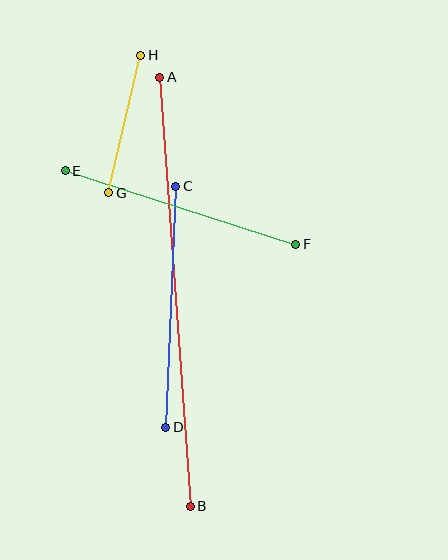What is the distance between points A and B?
The distance is approximately 430 pixels.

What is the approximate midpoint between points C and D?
The midpoint is at approximately (171, 307) pixels.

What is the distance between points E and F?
The distance is approximately 242 pixels.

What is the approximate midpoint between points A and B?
The midpoint is at approximately (175, 292) pixels.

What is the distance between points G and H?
The distance is approximately 141 pixels.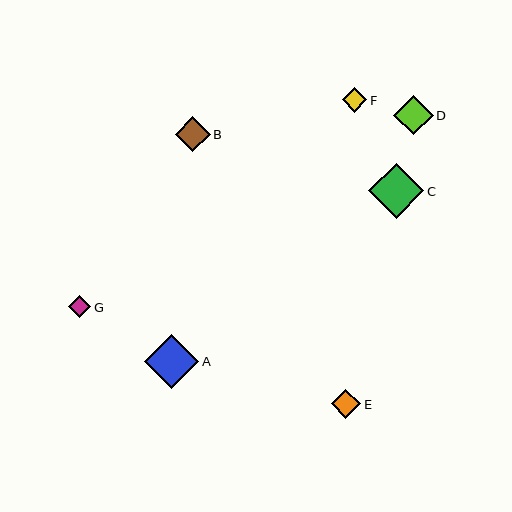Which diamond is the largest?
Diamond C is the largest with a size of approximately 55 pixels.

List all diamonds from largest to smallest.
From largest to smallest: C, A, D, B, E, F, G.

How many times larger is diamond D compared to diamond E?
Diamond D is approximately 1.3 times the size of diamond E.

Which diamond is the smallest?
Diamond G is the smallest with a size of approximately 22 pixels.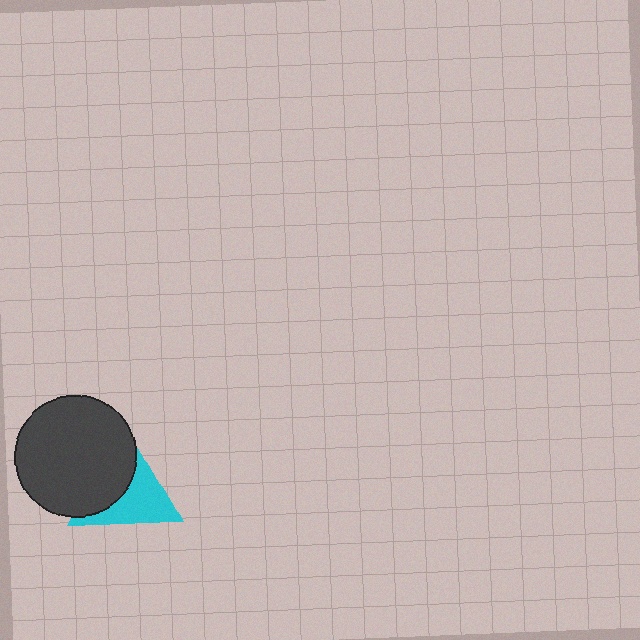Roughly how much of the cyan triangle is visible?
About half of it is visible (roughly 51%).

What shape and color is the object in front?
The object in front is a dark gray circle.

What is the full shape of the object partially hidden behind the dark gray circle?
The partially hidden object is a cyan triangle.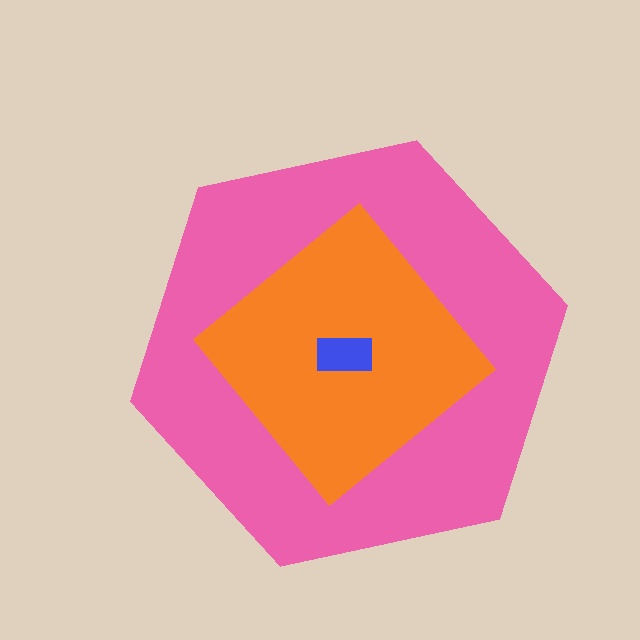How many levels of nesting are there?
3.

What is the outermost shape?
The pink hexagon.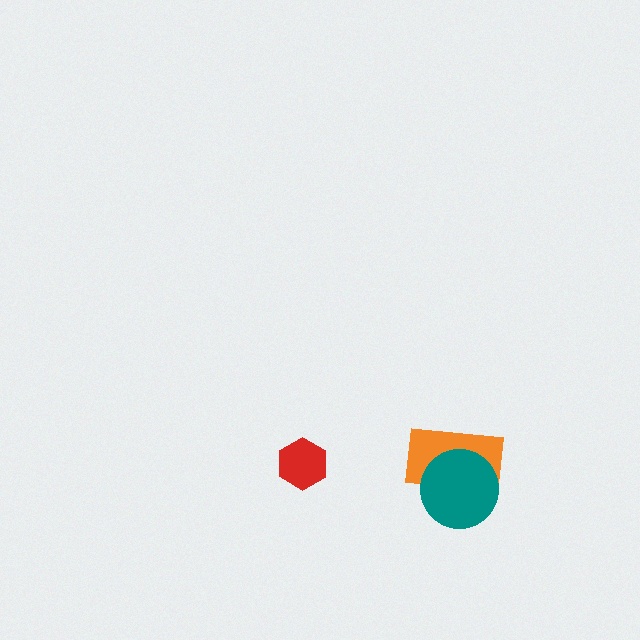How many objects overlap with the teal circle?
1 object overlaps with the teal circle.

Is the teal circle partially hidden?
No, no other shape covers it.